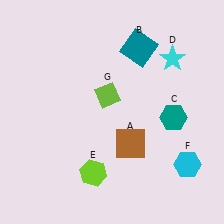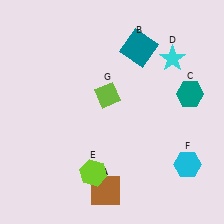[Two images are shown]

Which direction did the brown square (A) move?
The brown square (A) moved down.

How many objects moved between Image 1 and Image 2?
2 objects moved between the two images.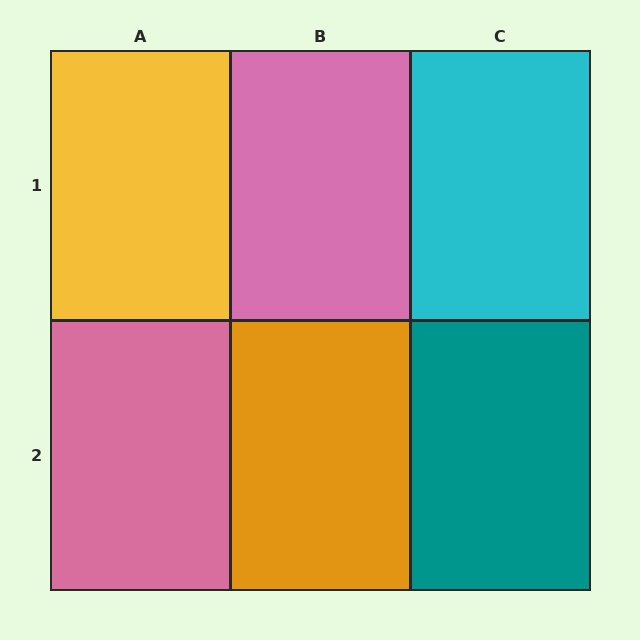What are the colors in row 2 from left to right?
Pink, orange, teal.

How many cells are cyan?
1 cell is cyan.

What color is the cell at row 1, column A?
Yellow.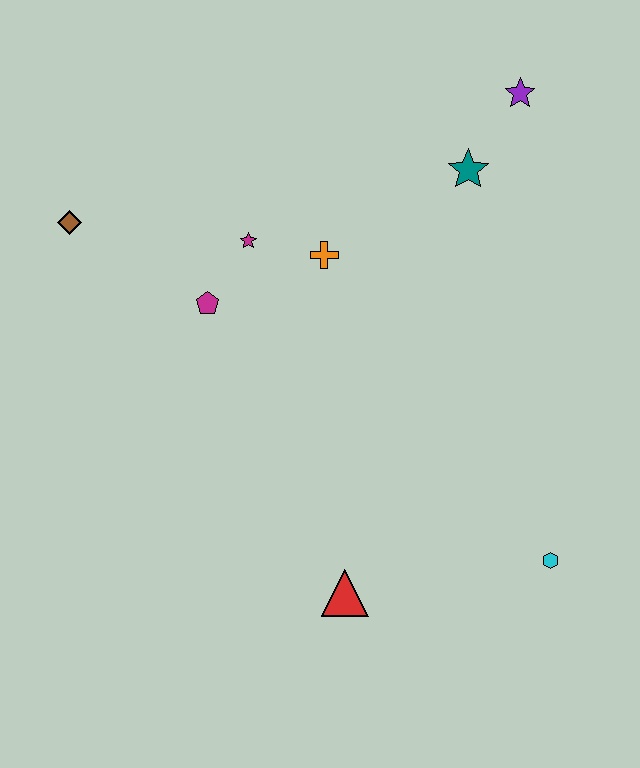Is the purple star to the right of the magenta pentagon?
Yes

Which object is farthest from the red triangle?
The purple star is farthest from the red triangle.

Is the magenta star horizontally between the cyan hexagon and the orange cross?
No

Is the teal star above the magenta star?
Yes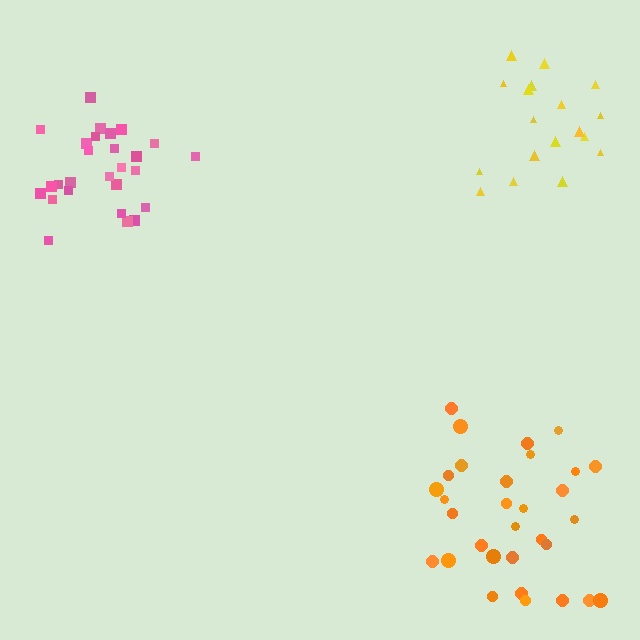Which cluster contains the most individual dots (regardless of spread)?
Orange (31).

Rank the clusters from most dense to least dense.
pink, yellow, orange.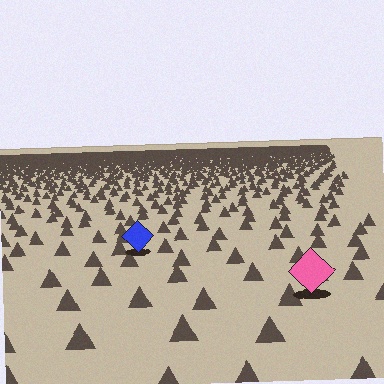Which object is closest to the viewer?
The pink diamond is closest. The texture marks near it are larger and more spread out.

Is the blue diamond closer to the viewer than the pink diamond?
No. The pink diamond is closer — you can tell from the texture gradient: the ground texture is coarser near it.